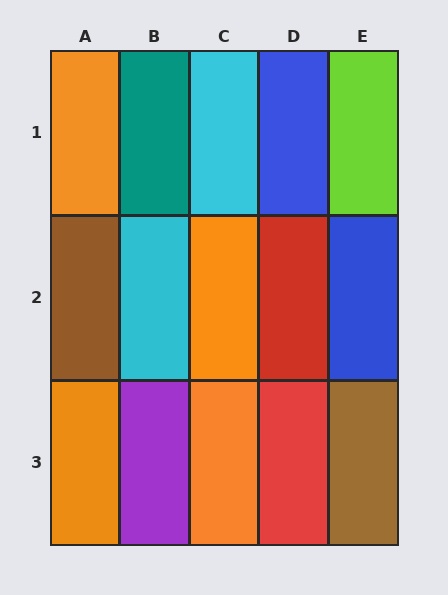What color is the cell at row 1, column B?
Teal.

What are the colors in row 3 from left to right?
Orange, purple, orange, red, brown.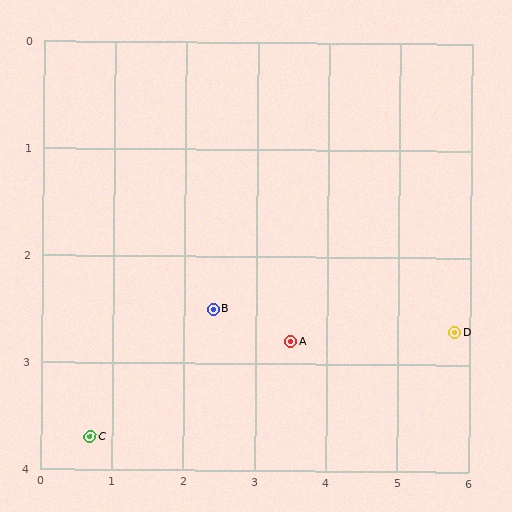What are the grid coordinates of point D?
Point D is at approximately (5.8, 2.7).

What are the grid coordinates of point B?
Point B is at approximately (2.4, 2.5).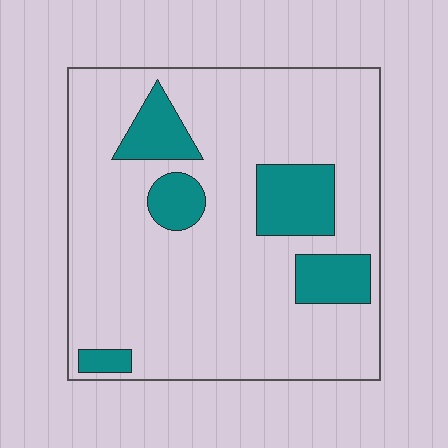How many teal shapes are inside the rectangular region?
5.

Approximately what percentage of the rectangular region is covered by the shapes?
Approximately 20%.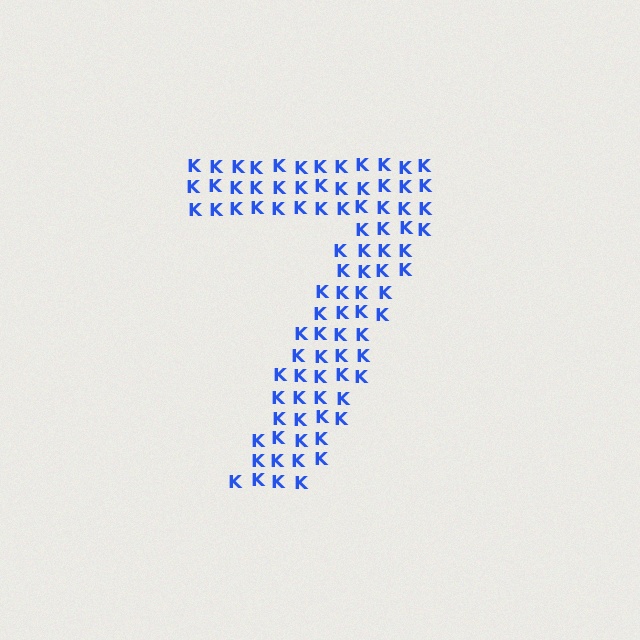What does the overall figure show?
The overall figure shows the digit 7.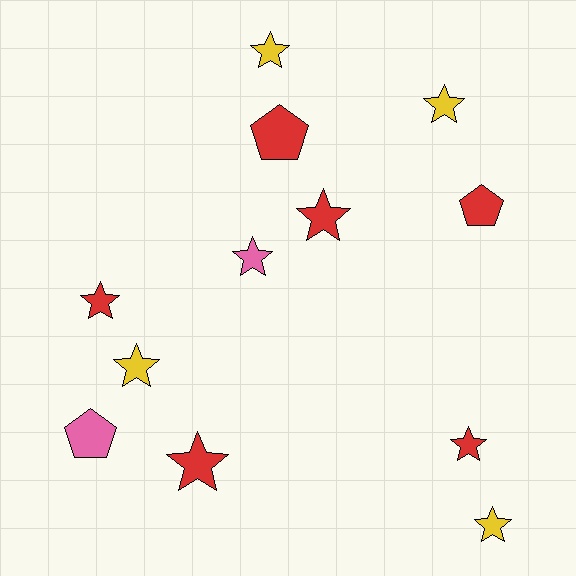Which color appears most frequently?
Red, with 6 objects.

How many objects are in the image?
There are 12 objects.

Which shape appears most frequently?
Star, with 9 objects.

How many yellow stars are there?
There are 4 yellow stars.